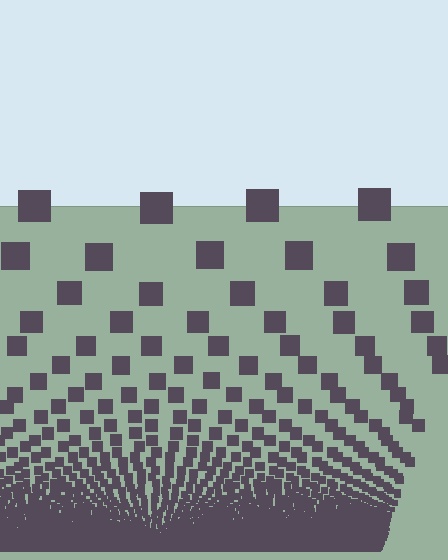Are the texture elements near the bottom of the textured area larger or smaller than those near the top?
Smaller. The gradient is inverted — elements near the bottom are smaller and denser.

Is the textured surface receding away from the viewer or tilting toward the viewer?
The surface appears to tilt toward the viewer. Texture elements get larger and sparser toward the top.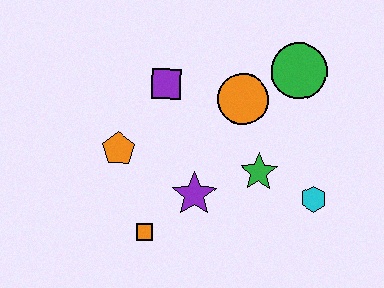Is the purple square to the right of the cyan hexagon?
No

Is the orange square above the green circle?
No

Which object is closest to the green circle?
The orange circle is closest to the green circle.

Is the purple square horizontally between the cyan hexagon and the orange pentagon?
Yes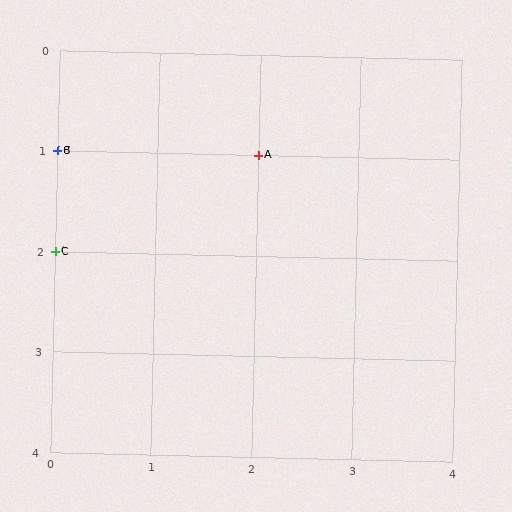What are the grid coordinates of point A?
Point A is at grid coordinates (2, 1).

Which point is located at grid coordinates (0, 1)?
Point B is at (0, 1).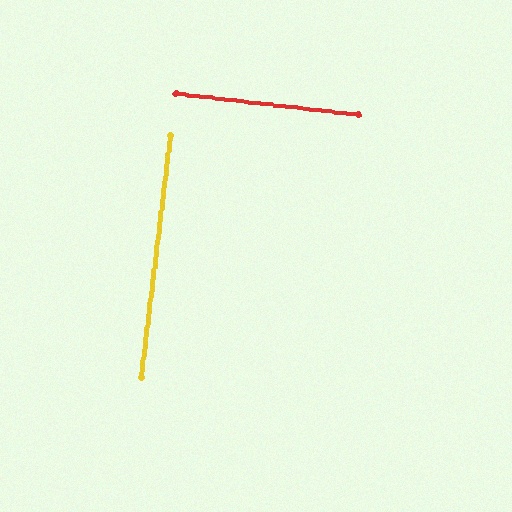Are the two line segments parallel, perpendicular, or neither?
Perpendicular — they meet at approximately 90°.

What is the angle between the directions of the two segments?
Approximately 90 degrees.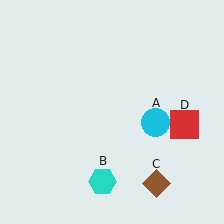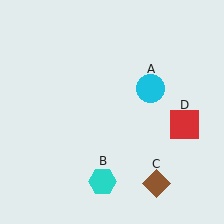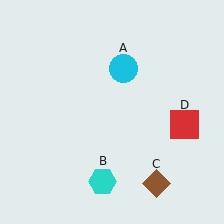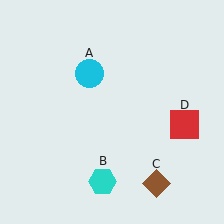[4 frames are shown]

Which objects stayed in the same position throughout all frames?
Cyan hexagon (object B) and brown diamond (object C) and red square (object D) remained stationary.